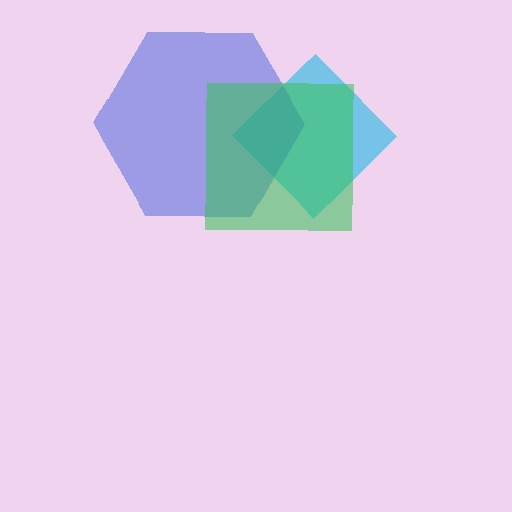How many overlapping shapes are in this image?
There are 3 overlapping shapes in the image.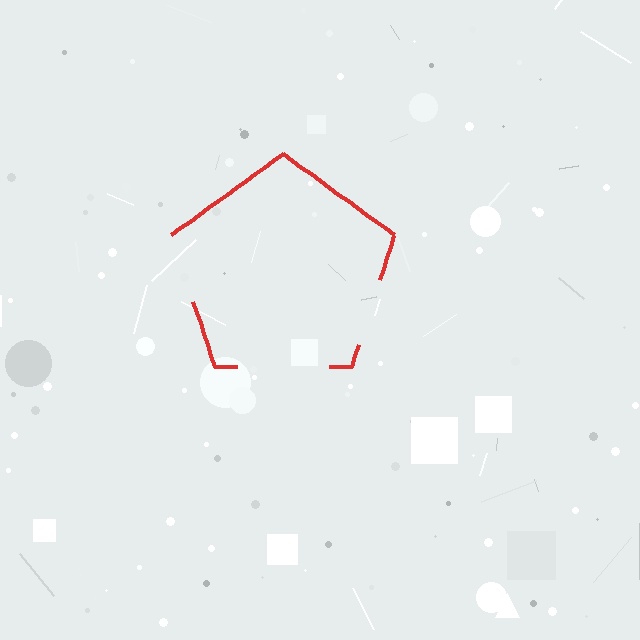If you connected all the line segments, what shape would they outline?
They would outline a pentagon.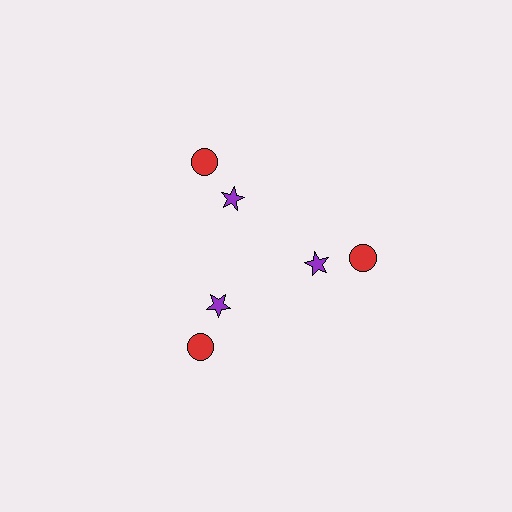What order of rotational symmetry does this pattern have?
This pattern has 3-fold rotational symmetry.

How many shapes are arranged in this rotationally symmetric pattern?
There are 6 shapes, arranged in 3 groups of 2.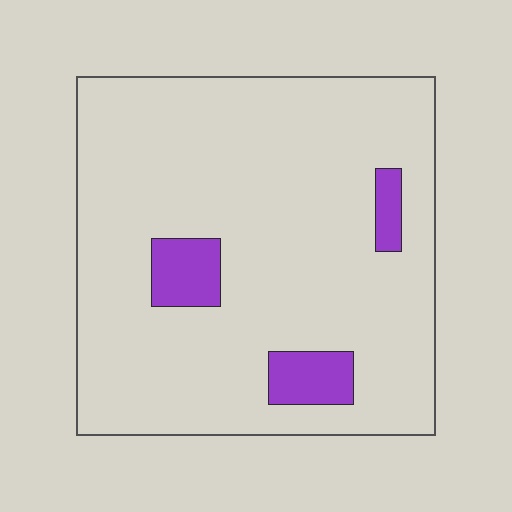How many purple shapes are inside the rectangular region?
3.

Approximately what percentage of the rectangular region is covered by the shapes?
Approximately 10%.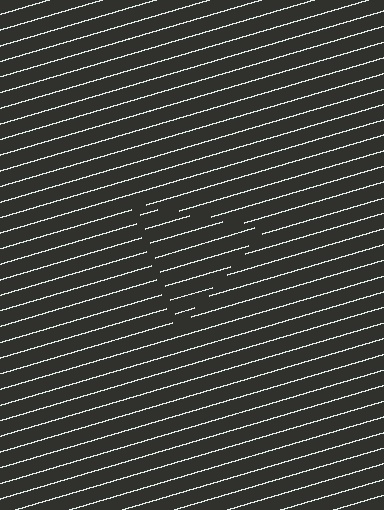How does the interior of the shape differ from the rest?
The interior of the shape contains the same grating, shifted by half a period — the contour is defined by the phase discontinuity where line-ends from the inner and outer gratings abut.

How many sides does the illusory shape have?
3 sides — the line-ends trace a triangle.